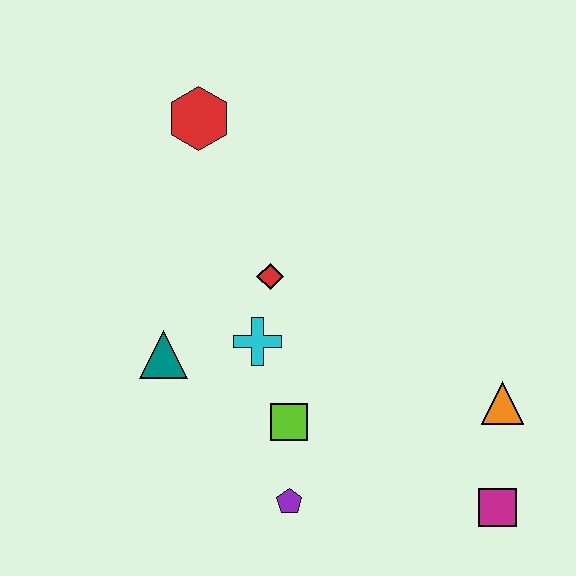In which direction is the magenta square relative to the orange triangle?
The magenta square is below the orange triangle.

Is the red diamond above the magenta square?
Yes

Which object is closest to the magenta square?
The orange triangle is closest to the magenta square.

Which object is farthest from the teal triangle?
The magenta square is farthest from the teal triangle.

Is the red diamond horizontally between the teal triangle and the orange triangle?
Yes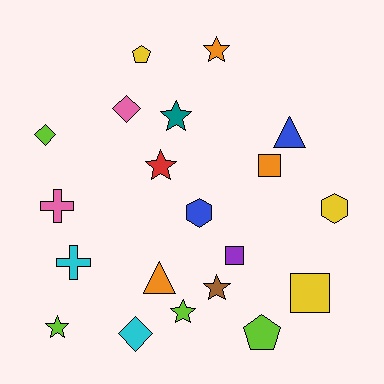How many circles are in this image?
There are no circles.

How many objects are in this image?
There are 20 objects.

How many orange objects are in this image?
There are 3 orange objects.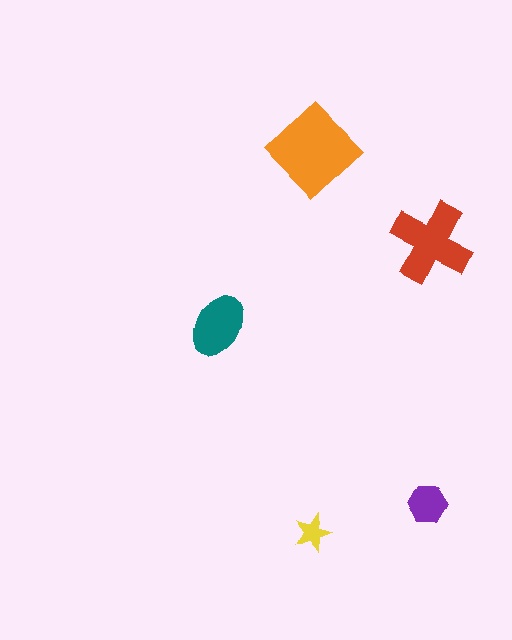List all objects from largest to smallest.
The orange diamond, the red cross, the teal ellipse, the purple hexagon, the yellow star.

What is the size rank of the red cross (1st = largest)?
2nd.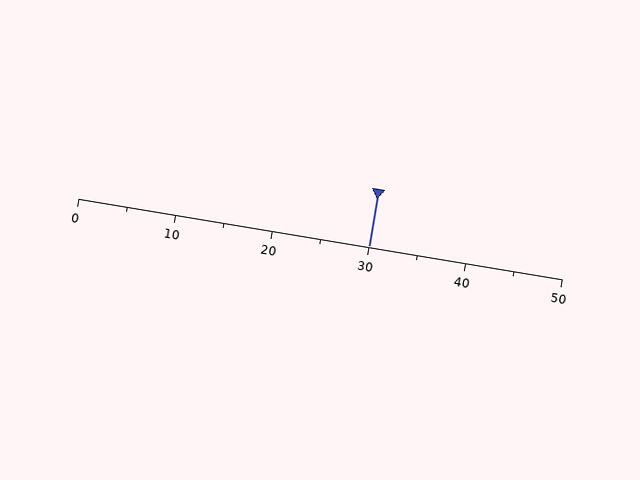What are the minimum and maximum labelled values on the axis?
The axis runs from 0 to 50.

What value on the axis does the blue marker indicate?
The marker indicates approximately 30.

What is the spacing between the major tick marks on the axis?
The major ticks are spaced 10 apart.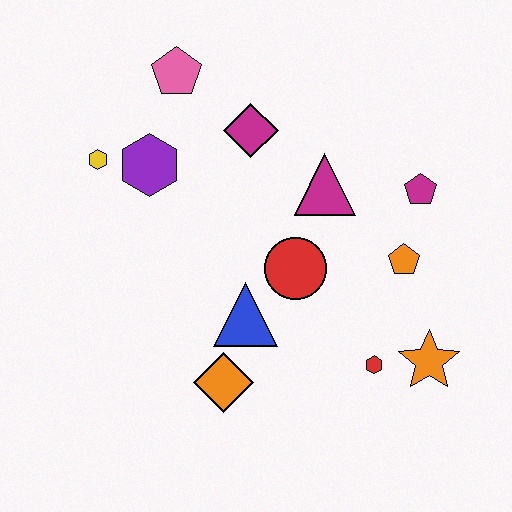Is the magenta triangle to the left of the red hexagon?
Yes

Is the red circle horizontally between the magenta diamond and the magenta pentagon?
Yes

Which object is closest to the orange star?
The red hexagon is closest to the orange star.